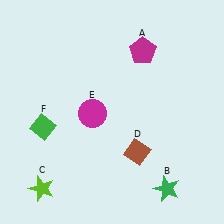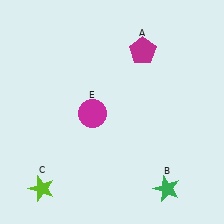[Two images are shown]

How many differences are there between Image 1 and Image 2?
There are 2 differences between the two images.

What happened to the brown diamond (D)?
The brown diamond (D) was removed in Image 2. It was in the bottom-right area of Image 1.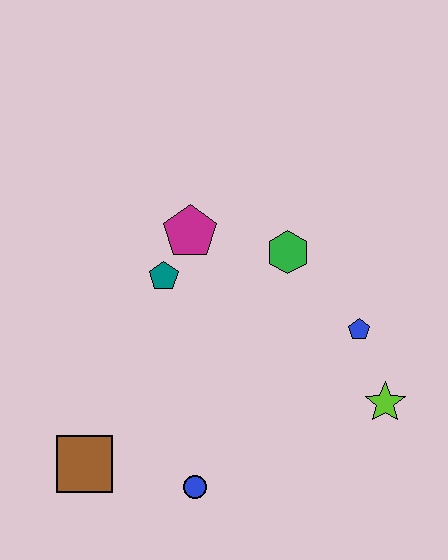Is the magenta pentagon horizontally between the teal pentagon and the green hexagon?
Yes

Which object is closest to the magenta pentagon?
The teal pentagon is closest to the magenta pentagon.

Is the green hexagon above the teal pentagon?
Yes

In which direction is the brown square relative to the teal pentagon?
The brown square is below the teal pentagon.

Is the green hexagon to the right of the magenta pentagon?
Yes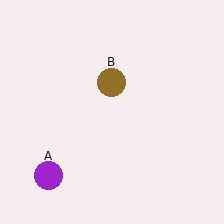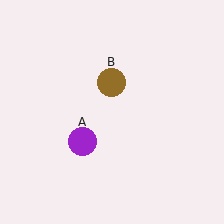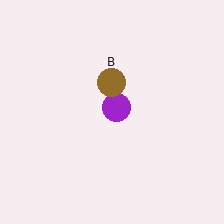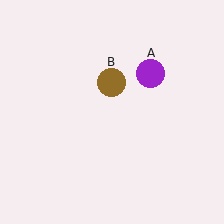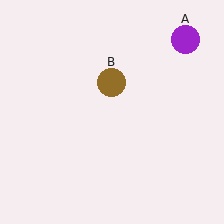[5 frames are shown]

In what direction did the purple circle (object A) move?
The purple circle (object A) moved up and to the right.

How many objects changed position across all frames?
1 object changed position: purple circle (object A).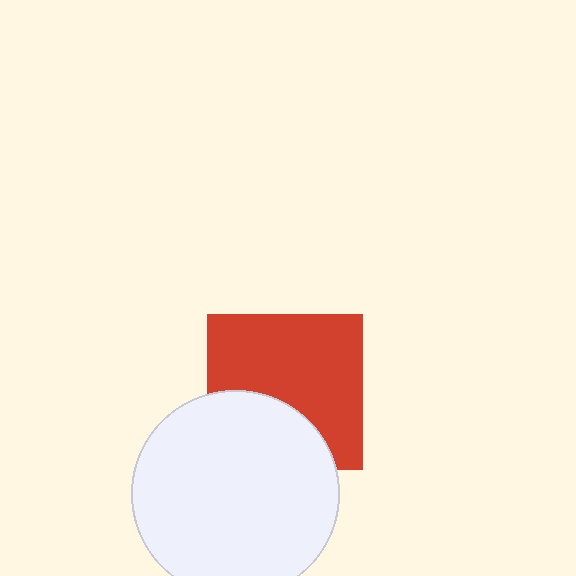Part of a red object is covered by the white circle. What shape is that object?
It is a square.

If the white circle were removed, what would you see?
You would see the complete red square.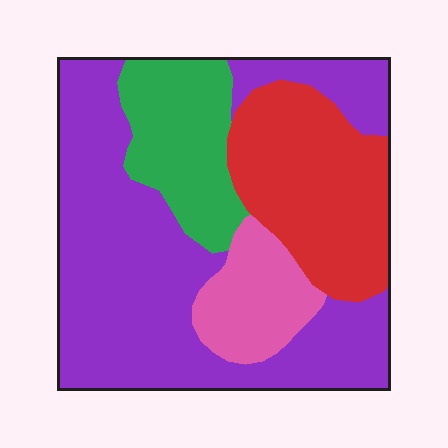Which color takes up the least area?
Pink, at roughly 10%.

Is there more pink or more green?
Green.